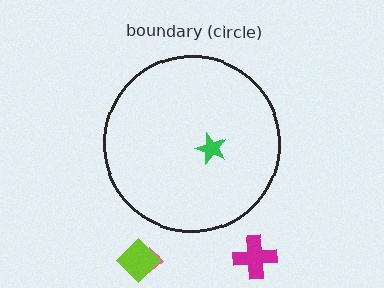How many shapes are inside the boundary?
1 inside, 3 outside.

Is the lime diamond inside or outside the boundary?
Outside.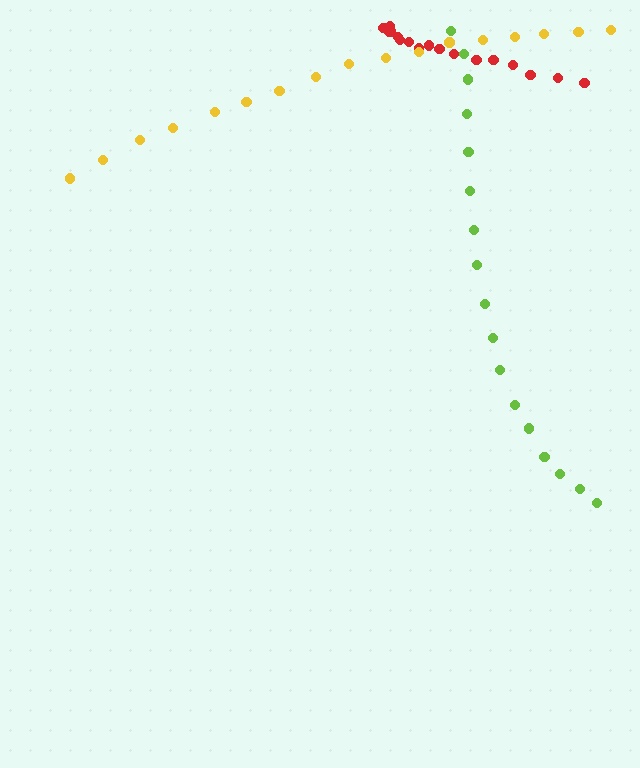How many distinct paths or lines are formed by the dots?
There are 3 distinct paths.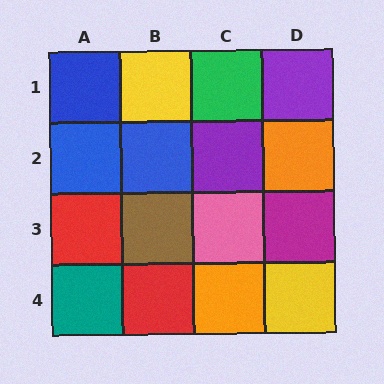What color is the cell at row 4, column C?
Orange.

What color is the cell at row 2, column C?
Purple.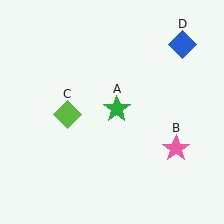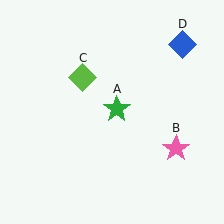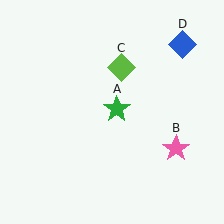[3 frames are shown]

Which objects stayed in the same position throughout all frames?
Green star (object A) and pink star (object B) and blue diamond (object D) remained stationary.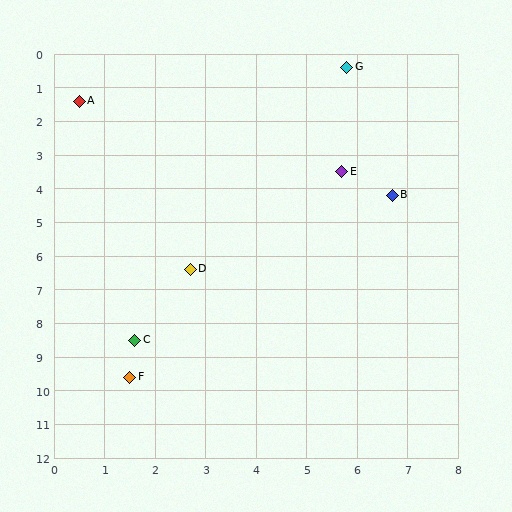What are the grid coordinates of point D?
Point D is at approximately (2.7, 6.4).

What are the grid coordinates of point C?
Point C is at approximately (1.6, 8.5).